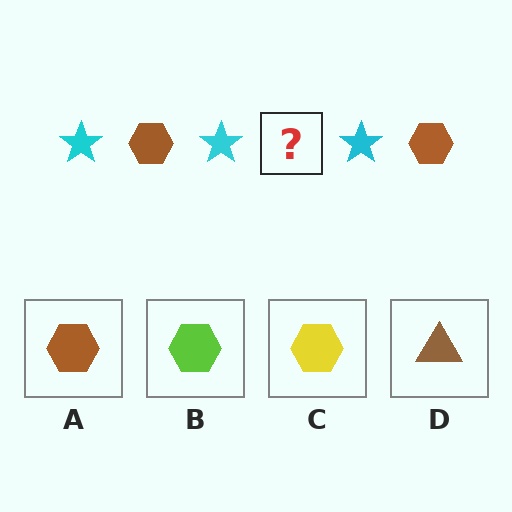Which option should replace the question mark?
Option A.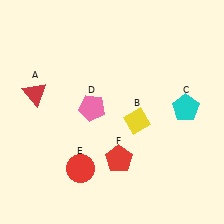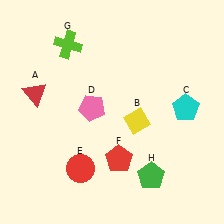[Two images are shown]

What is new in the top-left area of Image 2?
A lime cross (G) was added in the top-left area of Image 2.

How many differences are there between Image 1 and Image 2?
There are 2 differences between the two images.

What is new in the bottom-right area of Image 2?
A green pentagon (H) was added in the bottom-right area of Image 2.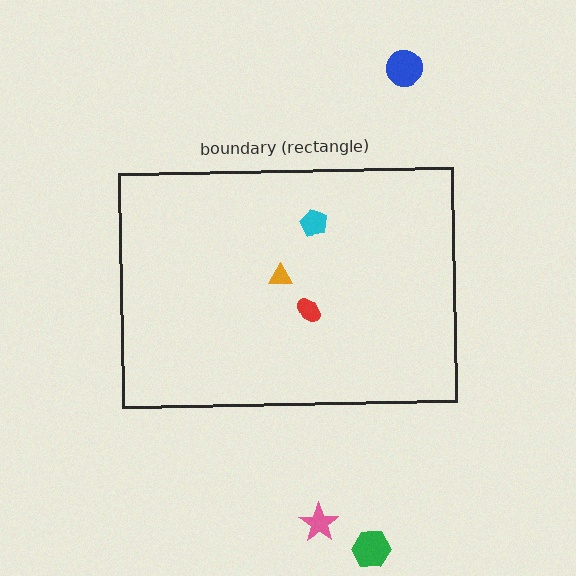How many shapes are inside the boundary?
3 inside, 3 outside.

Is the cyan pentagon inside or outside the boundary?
Inside.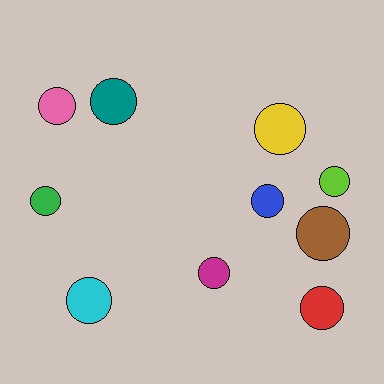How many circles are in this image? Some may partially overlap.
There are 10 circles.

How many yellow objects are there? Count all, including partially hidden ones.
There is 1 yellow object.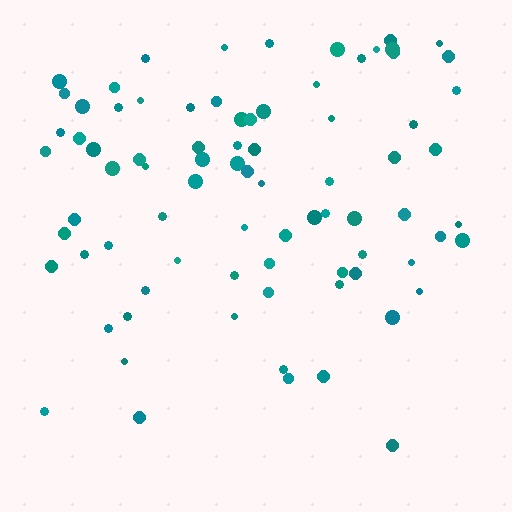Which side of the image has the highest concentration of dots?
The top.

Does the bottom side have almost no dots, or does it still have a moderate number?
Still a moderate number, just noticeably fewer than the top.